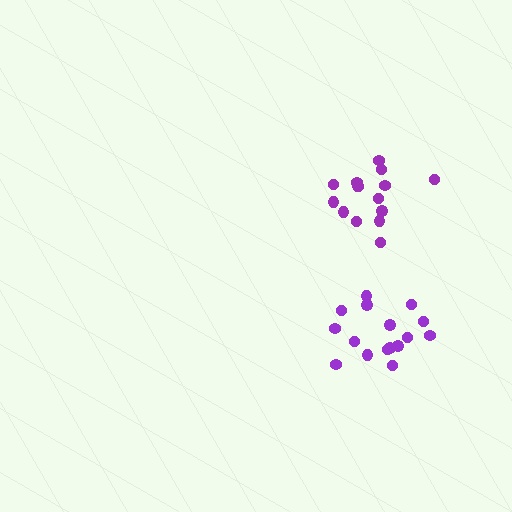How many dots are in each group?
Group 1: 16 dots, Group 2: 15 dots (31 total).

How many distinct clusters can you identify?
There are 2 distinct clusters.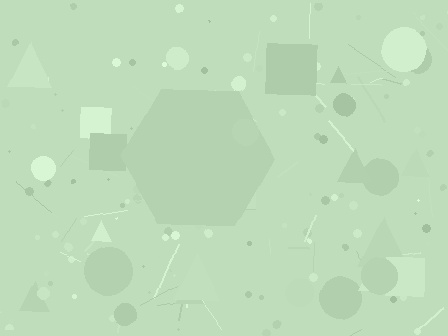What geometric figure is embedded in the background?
A hexagon is embedded in the background.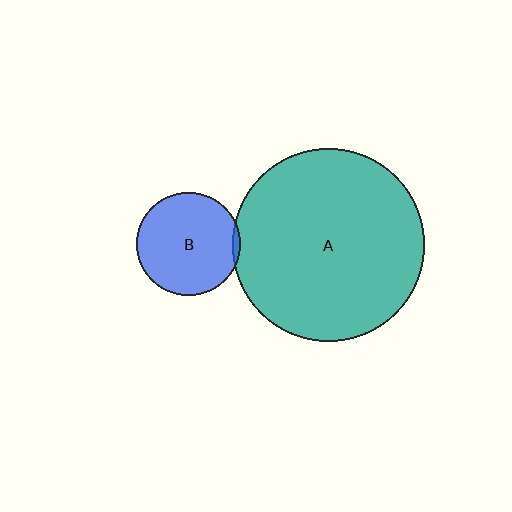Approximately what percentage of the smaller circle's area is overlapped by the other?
Approximately 5%.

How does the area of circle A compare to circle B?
Approximately 3.5 times.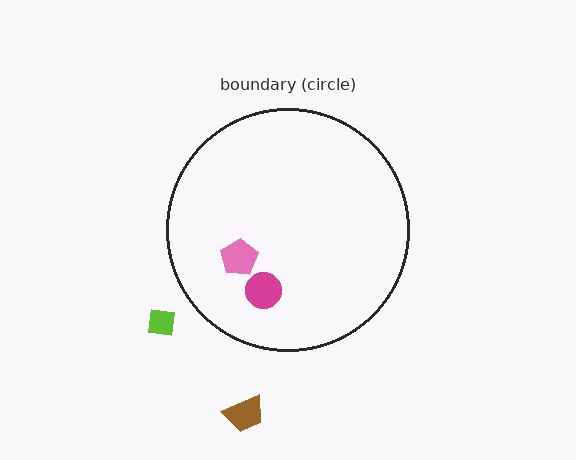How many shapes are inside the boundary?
2 inside, 2 outside.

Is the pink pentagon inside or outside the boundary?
Inside.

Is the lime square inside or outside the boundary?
Outside.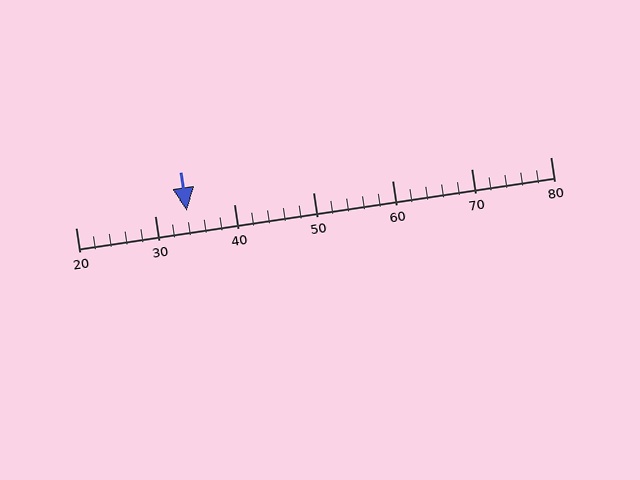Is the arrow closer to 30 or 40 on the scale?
The arrow is closer to 30.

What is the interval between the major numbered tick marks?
The major tick marks are spaced 10 units apart.